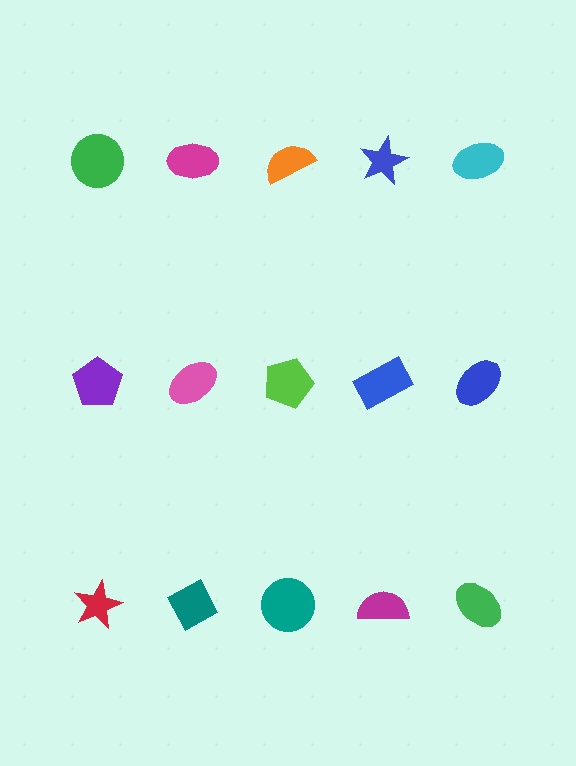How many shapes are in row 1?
5 shapes.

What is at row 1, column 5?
A cyan ellipse.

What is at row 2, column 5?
A blue ellipse.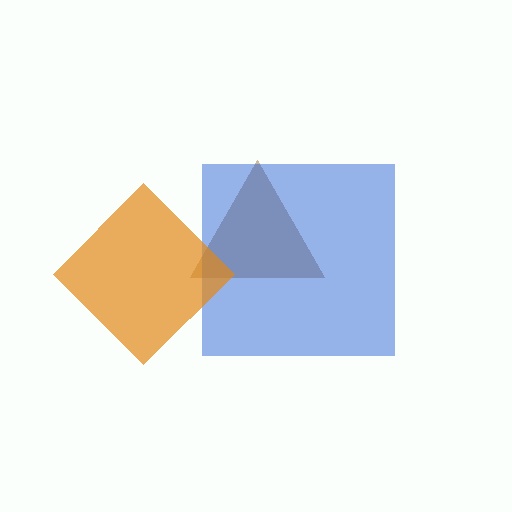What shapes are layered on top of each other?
The layered shapes are: a brown triangle, a blue square, an orange diamond.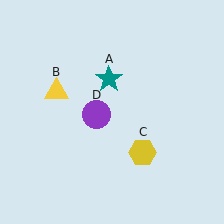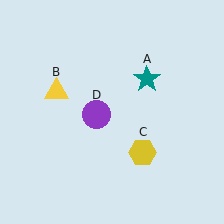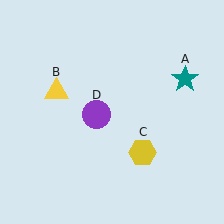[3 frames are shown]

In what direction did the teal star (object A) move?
The teal star (object A) moved right.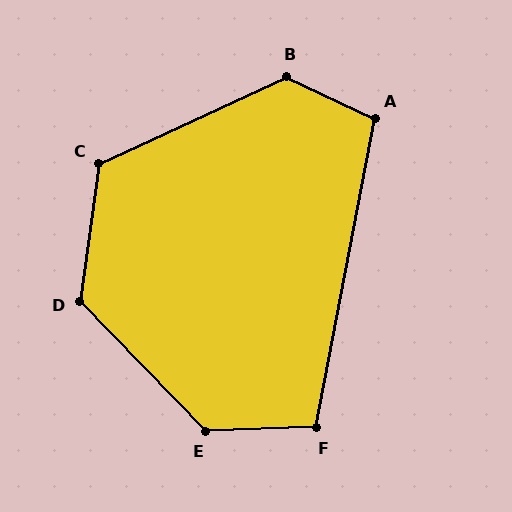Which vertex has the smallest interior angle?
F, at approximately 102 degrees.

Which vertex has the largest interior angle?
E, at approximately 132 degrees.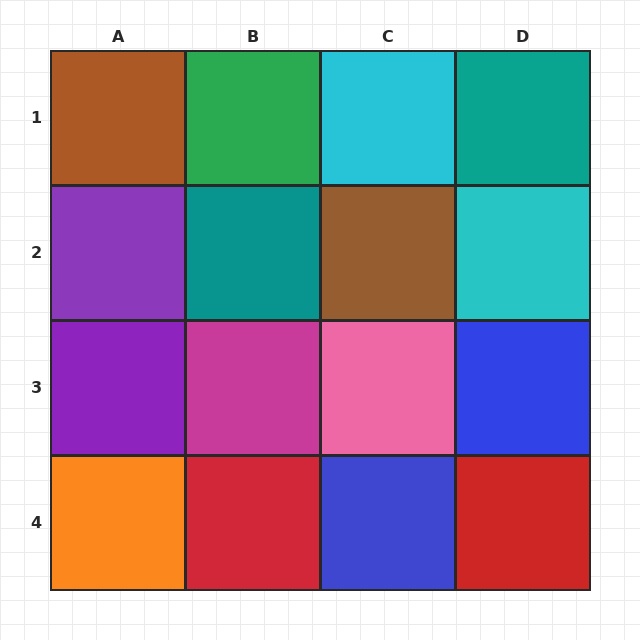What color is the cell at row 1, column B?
Green.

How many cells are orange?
1 cell is orange.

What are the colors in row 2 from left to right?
Purple, teal, brown, cyan.